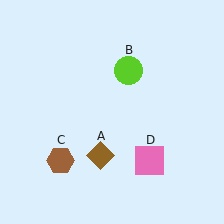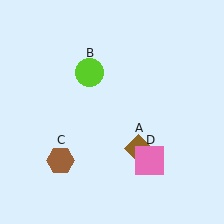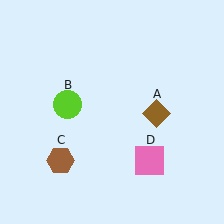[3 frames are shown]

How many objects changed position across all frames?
2 objects changed position: brown diamond (object A), lime circle (object B).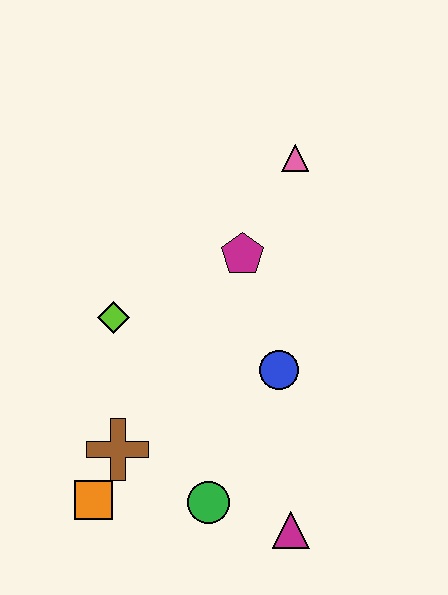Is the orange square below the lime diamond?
Yes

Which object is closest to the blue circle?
The magenta pentagon is closest to the blue circle.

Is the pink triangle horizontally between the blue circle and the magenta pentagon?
No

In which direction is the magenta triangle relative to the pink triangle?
The magenta triangle is below the pink triangle.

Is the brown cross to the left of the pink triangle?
Yes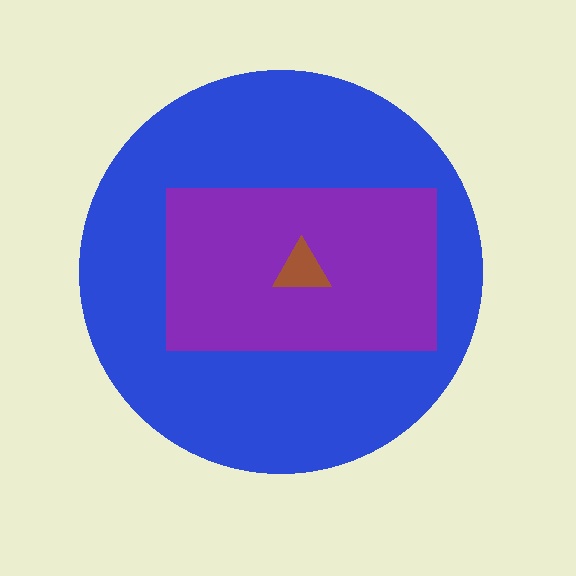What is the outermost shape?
The blue circle.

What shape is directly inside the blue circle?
The purple rectangle.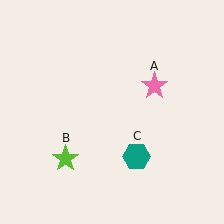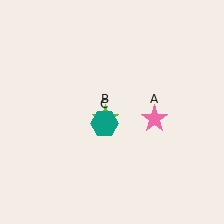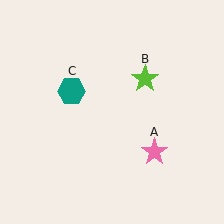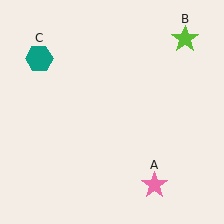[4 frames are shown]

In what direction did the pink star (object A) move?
The pink star (object A) moved down.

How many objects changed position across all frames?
3 objects changed position: pink star (object A), lime star (object B), teal hexagon (object C).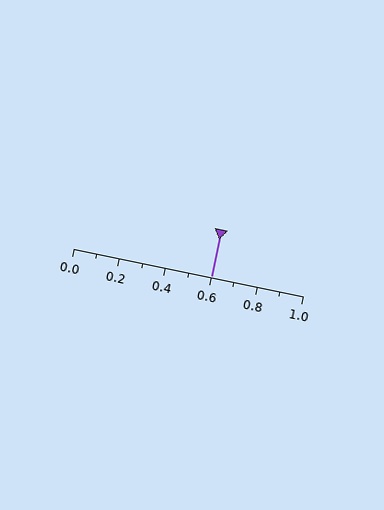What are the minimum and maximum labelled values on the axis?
The axis runs from 0.0 to 1.0.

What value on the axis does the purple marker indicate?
The marker indicates approximately 0.6.